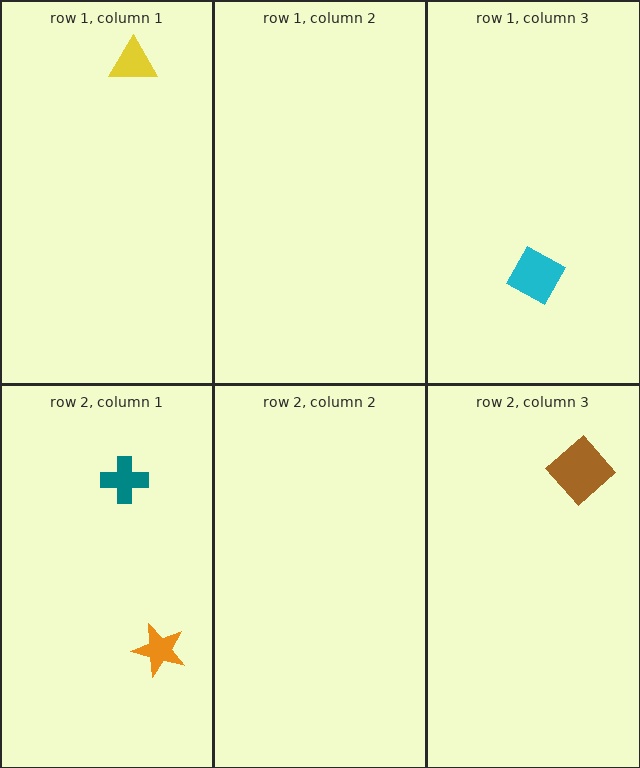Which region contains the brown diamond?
The row 2, column 3 region.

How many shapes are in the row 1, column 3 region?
1.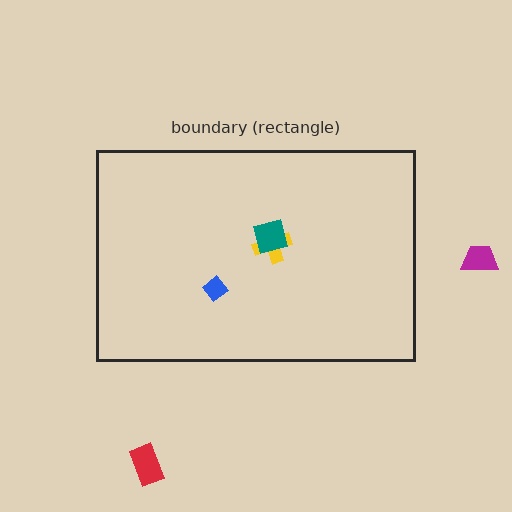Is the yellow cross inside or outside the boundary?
Inside.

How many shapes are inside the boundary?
3 inside, 2 outside.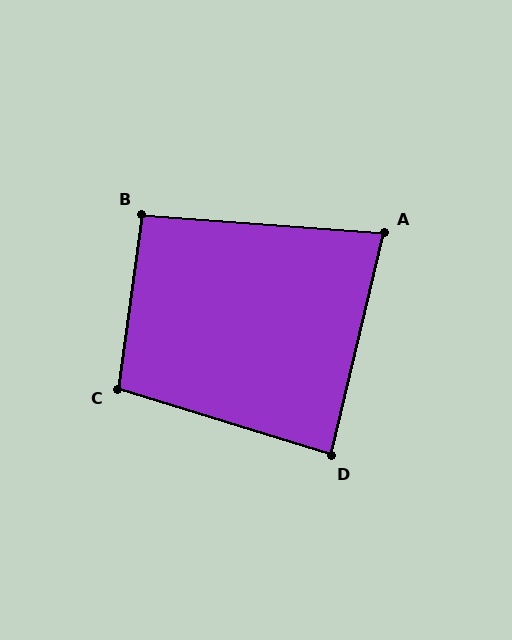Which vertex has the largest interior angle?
C, at approximately 99 degrees.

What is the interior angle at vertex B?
Approximately 94 degrees (approximately right).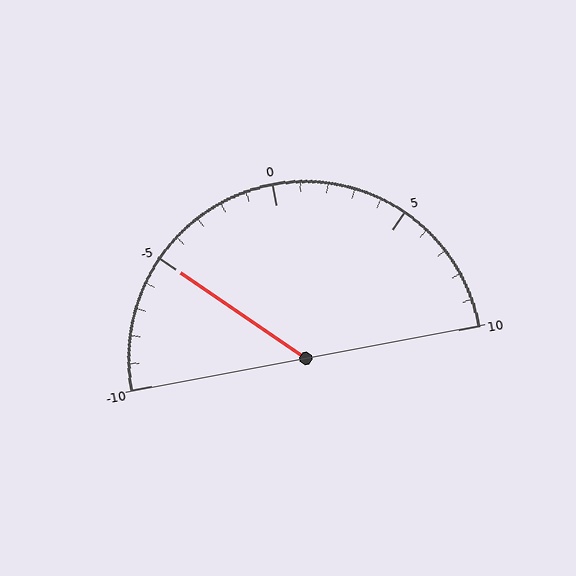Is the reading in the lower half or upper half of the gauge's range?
The reading is in the lower half of the range (-10 to 10).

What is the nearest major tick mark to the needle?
The nearest major tick mark is -5.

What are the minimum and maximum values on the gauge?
The gauge ranges from -10 to 10.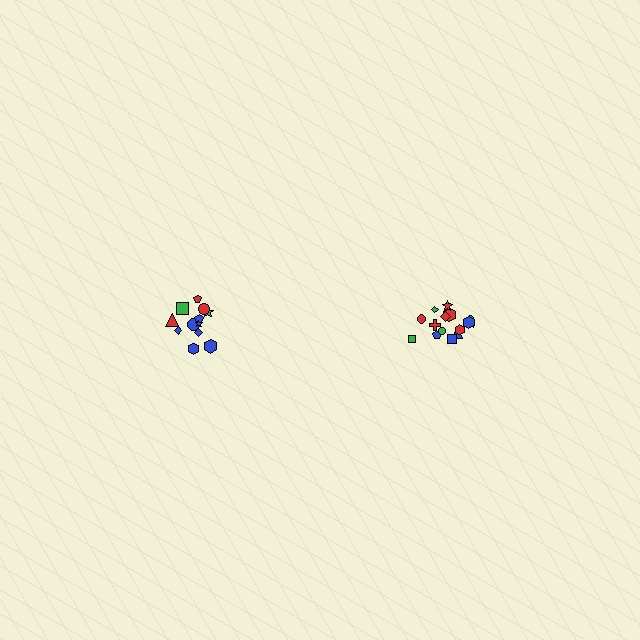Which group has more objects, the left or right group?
The right group.